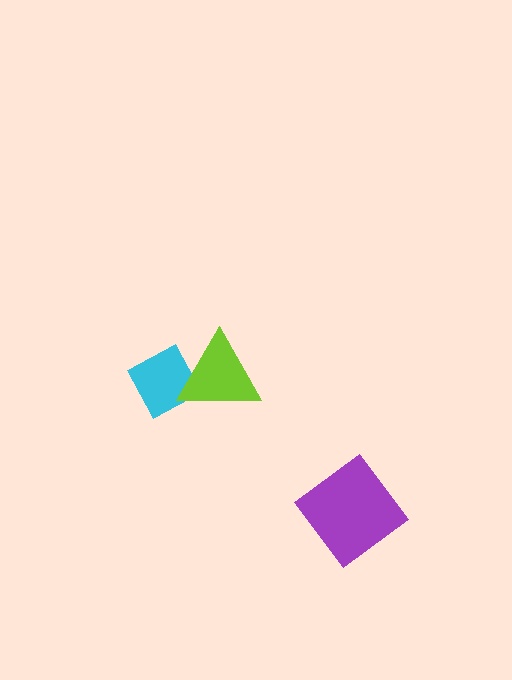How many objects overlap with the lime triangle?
1 object overlaps with the lime triangle.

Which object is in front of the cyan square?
The lime triangle is in front of the cyan square.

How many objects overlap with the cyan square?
1 object overlaps with the cyan square.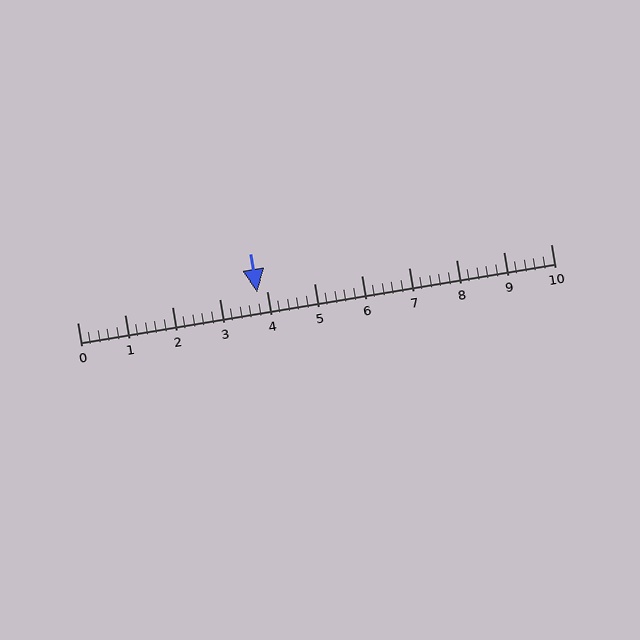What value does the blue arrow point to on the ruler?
The blue arrow points to approximately 3.8.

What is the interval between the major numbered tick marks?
The major tick marks are spaced 1 units apart.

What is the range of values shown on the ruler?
The ruler shows values from 0 to 10.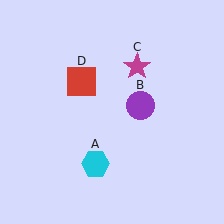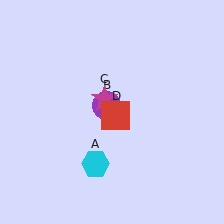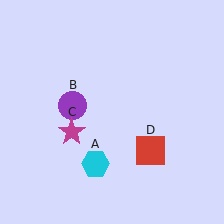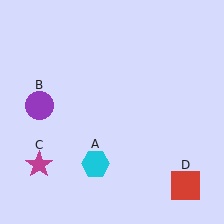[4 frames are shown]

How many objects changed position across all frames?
3 objects changed position: purple circle (object B), magenta star (object C), red square (object D).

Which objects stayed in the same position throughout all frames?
Cyan hexagon (object A) remained stationary.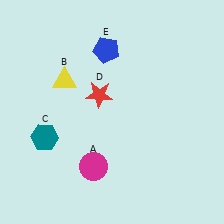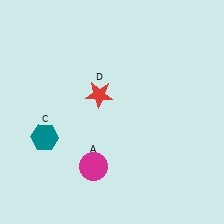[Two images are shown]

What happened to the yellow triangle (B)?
The yellow triangle (B) was removed in Image 2. It was in the top-left area of Image 1.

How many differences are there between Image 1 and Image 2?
There are 2 differences between the two images.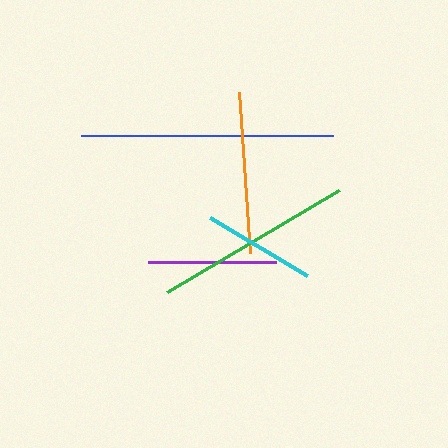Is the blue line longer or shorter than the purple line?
The blue line is longer than the purple line.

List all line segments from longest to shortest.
From longest to shortest: blue, green, orange, purple, cyan.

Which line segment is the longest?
The blue line is the longest at approximately 253 pixels.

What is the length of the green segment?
The green segment is approximately 200 pixels long.